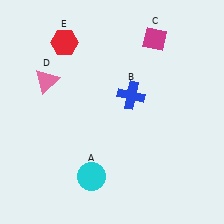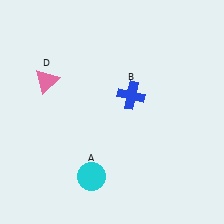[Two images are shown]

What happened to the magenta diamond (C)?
The magenta diamond (C) was removed in Image 2. It was in the top-right area of Image 1.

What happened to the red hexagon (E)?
The red hexagon (E) was removed in Image 2. It was in the top-left area of Image 1.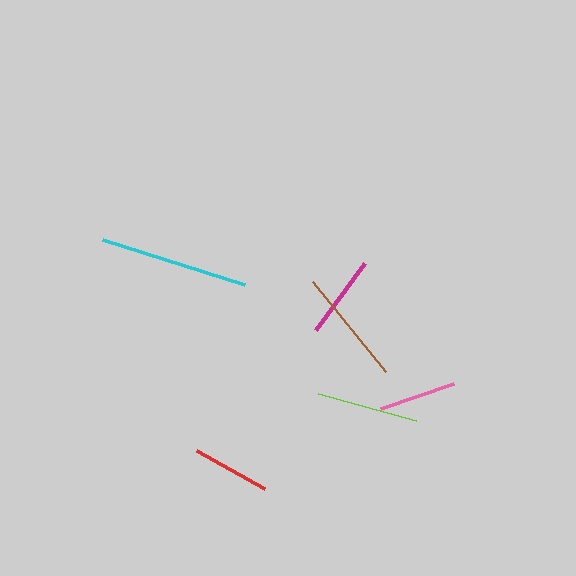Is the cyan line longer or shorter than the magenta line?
The cyan line is longer than the magenta line.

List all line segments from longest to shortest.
From longest to shortest: cyan, brown, lime, magenta, red, pink.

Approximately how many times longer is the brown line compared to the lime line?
The brown line is approximately 1.1 times the length of the lime line.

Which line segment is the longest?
The cyan line is the longest at approximately 149 pixels.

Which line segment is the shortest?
The pink line is the shortest at approximately 77 pixels.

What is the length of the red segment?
The red segment is approximately 78 pixels long.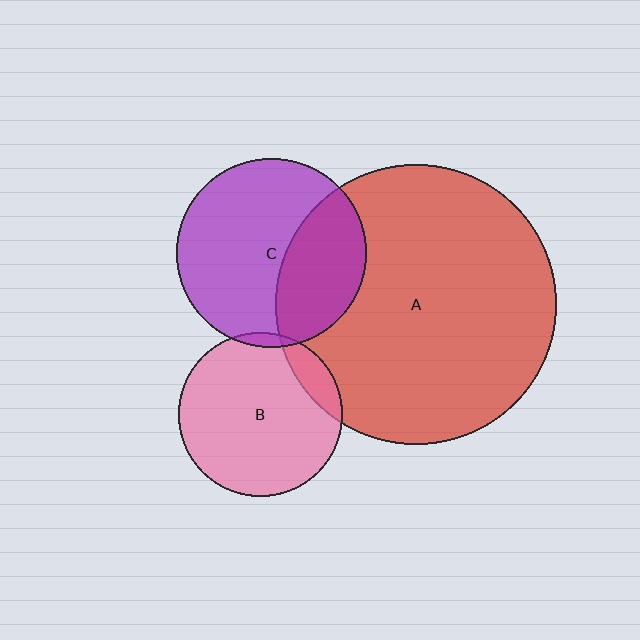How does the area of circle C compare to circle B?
Approximately 1.3 times.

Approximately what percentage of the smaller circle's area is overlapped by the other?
Approximately 10%.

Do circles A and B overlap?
Yes.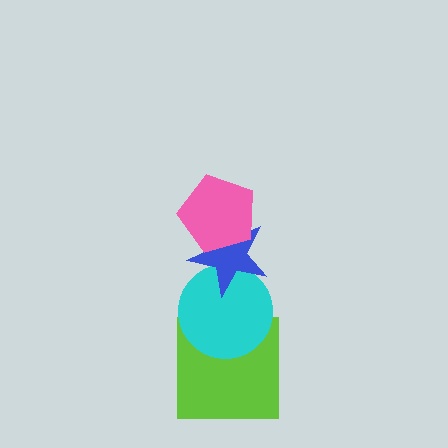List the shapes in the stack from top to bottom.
From top to bottom: the pink pentagon, the blue star, the cyan circle, the lime square.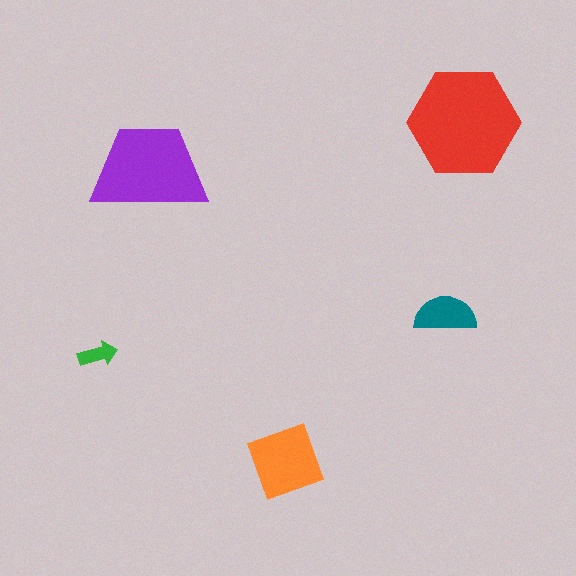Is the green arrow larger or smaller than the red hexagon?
Smaller.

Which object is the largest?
The red hexagon.